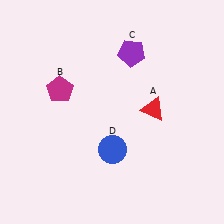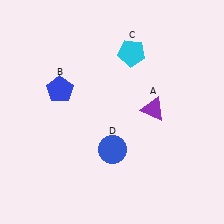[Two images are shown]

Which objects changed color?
A changed from red to purple. B changed from magenta to blue. C changed from purple to cyan.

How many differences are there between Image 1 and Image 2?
There are 3 differences between the two images.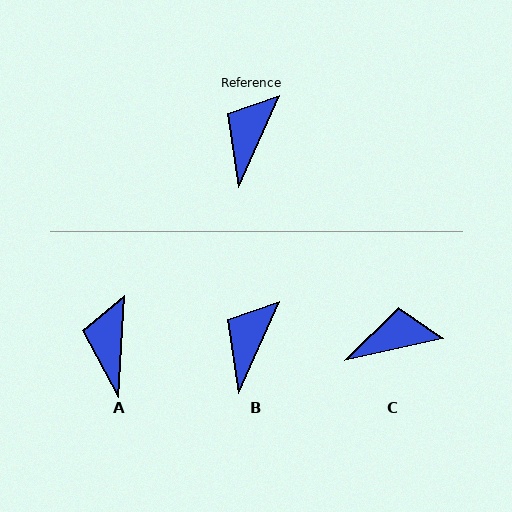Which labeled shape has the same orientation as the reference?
B.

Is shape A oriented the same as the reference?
No, it is off by about 20 degrees.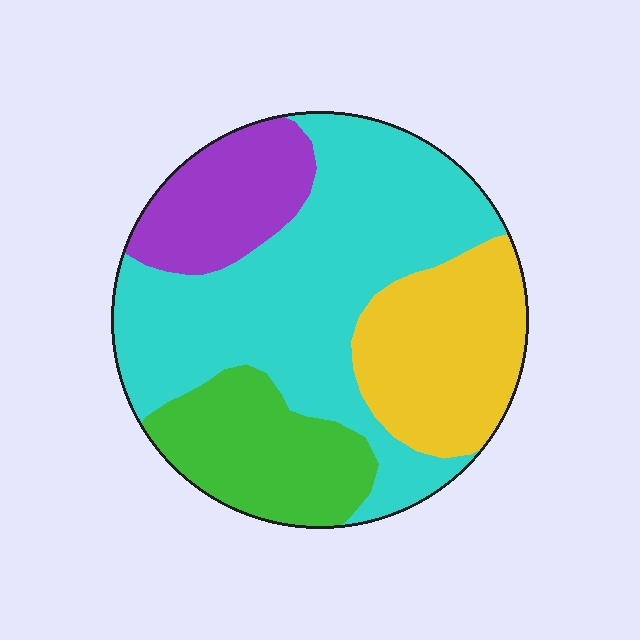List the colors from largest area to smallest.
From largest to smallest: cyan, yellow, green, purple.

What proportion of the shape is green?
Green takes up about one sixth (1/6) of the shape.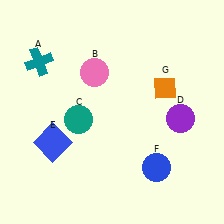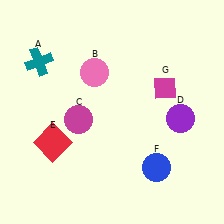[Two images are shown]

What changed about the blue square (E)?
In Image 1, E is blue. In Image 2, it changed to red.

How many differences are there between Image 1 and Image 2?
There are 3 differences between the two images.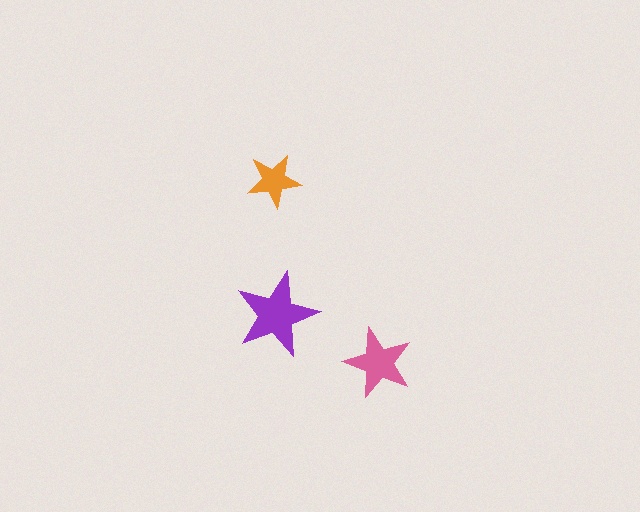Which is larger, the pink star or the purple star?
The purple one.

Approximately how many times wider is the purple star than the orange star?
About 1.5 times wider.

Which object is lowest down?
The pink star is bottommost.